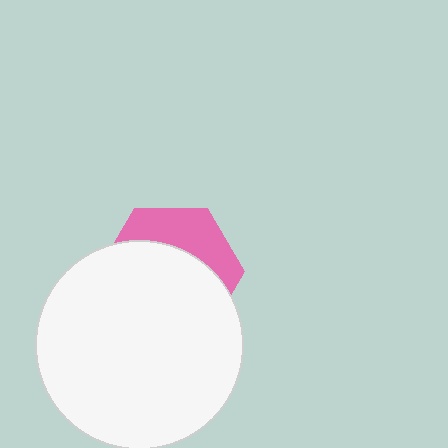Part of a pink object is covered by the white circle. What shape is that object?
It is a hexagon.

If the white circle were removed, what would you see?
You would see the complete pink hexagon.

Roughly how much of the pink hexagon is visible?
A small part of it is visible (roughly 34%).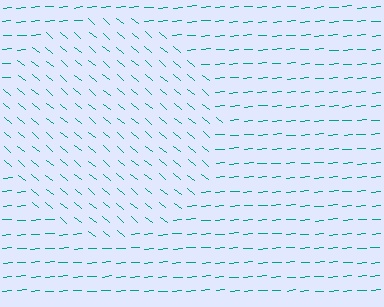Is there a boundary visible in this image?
Yes, there is a texture boundary formed by a change in line orientation.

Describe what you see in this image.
The image is filled with small teal line segments. A circle region in the image has lines oriented differently from the surrounding lines, creating a visible texture boundary.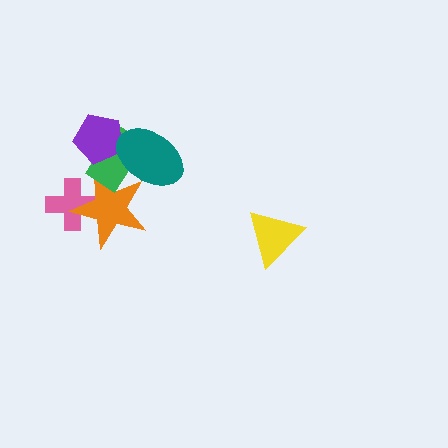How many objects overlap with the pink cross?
1 object overlaps with the pink cross.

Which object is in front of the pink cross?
The orange star is in front of the pink cross.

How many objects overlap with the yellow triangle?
0 objects overlap with the yellow triangle.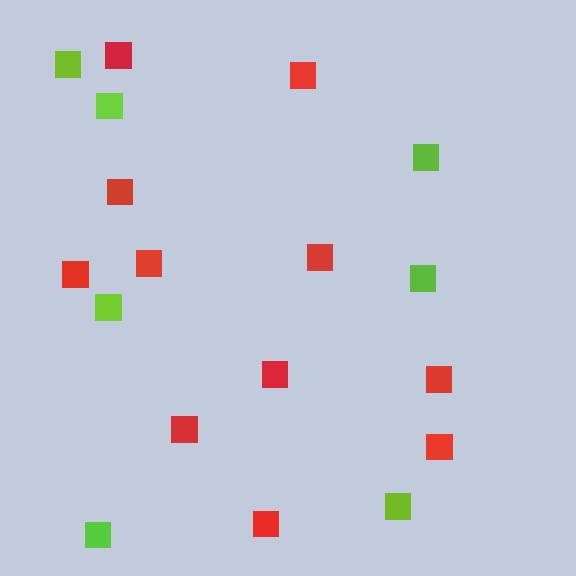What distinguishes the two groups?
There are 2 groups: one group of red squares (11) and one group of lime squares (7).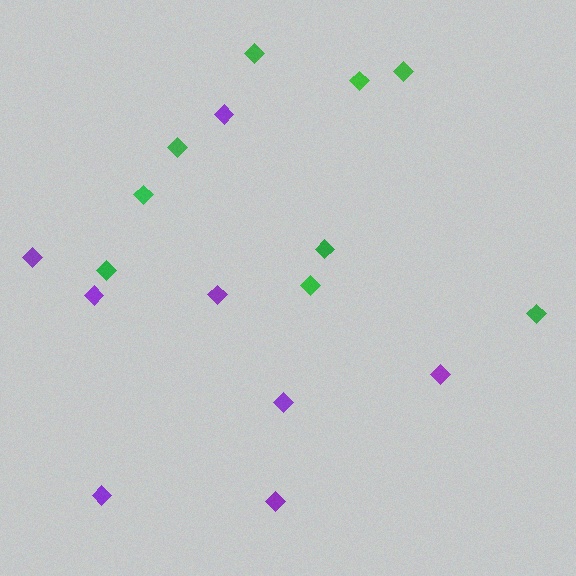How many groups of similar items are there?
There are 2 groups: one group of green diamonds (9) and one group of purple diamonds (8).